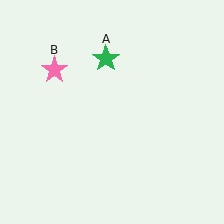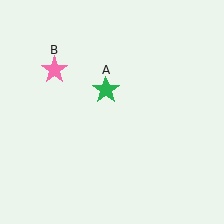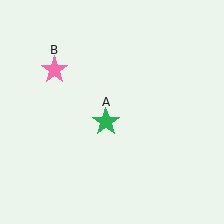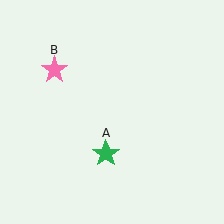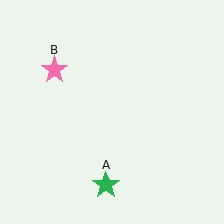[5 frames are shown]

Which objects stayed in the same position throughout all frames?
Pink star (object B) remained stationary.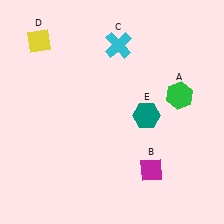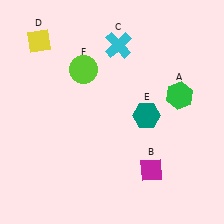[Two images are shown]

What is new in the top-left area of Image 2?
A lime circle (F) was added in the top-left area of Image 2.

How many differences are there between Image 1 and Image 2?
There is 1 difference between the two images.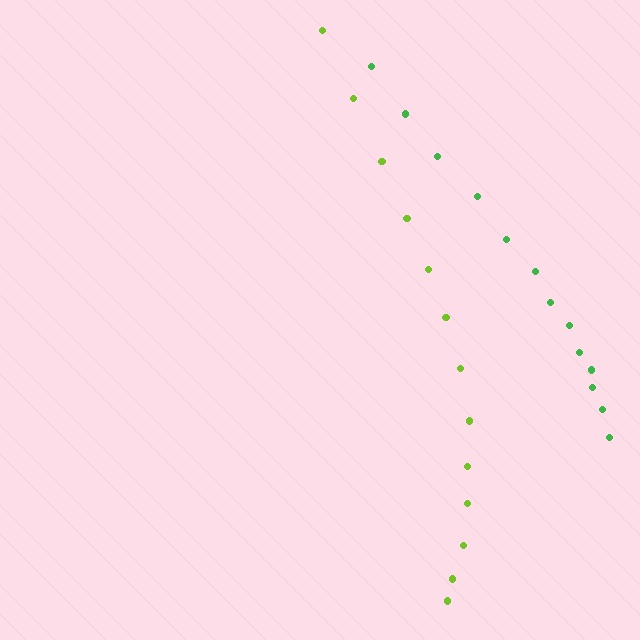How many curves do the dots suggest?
There are 2 distinct paths.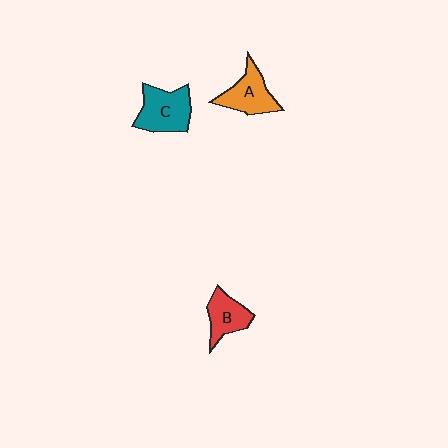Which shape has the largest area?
Shape C (teal).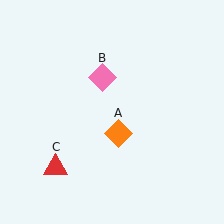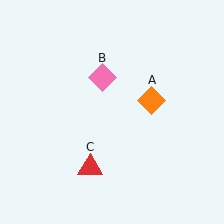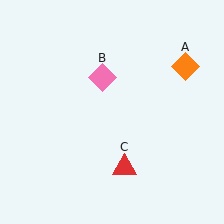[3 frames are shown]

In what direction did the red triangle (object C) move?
The red triangle (object C) moved right.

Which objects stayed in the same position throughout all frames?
Pink diamond (object B) remained stationary.